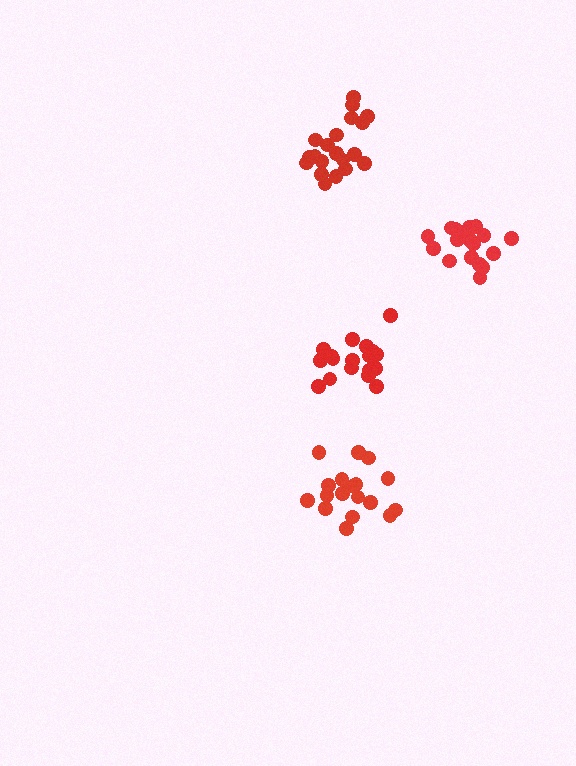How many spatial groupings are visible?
There are 4 spatial groupings.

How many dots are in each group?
Group 1: 19 dots, Group 2: 19 dots, Group 3: 20 dots, Group 4: 18 dots (76 total).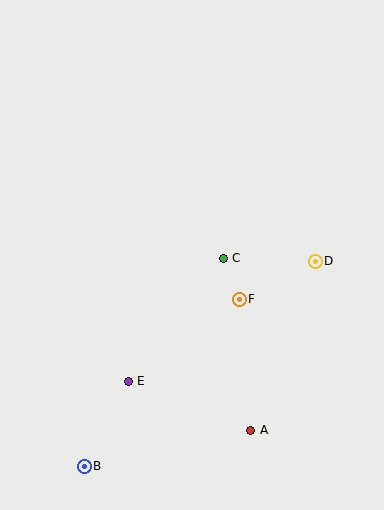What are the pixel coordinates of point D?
Point D is at (315, 261).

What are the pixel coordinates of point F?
Point F is at (239, 299).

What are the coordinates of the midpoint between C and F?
The midpoint between C and F is at (231, 279).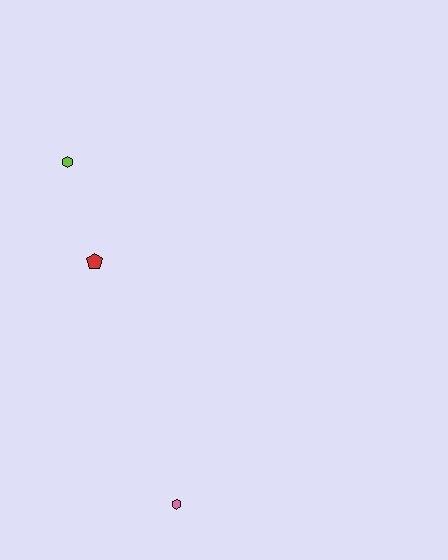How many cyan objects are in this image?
There are no cyan objects.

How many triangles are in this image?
There are no triangles.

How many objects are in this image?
There are 3 objects.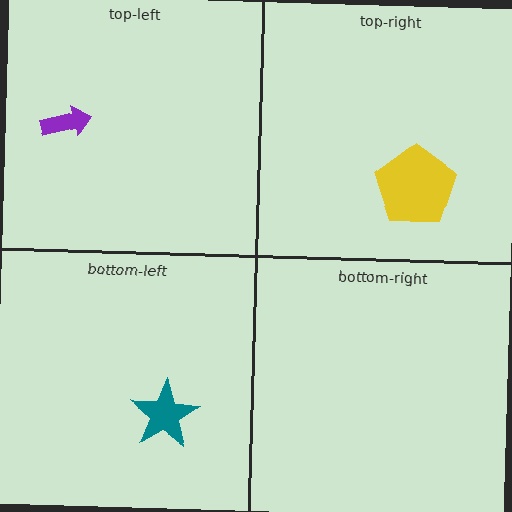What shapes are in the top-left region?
The purple arrow.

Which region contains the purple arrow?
The top-left region.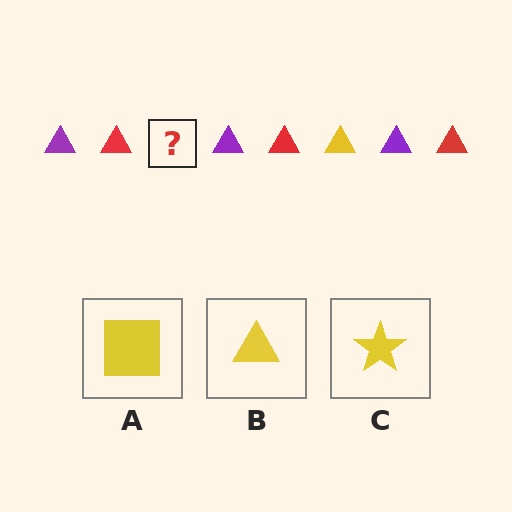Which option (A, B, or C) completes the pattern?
B.